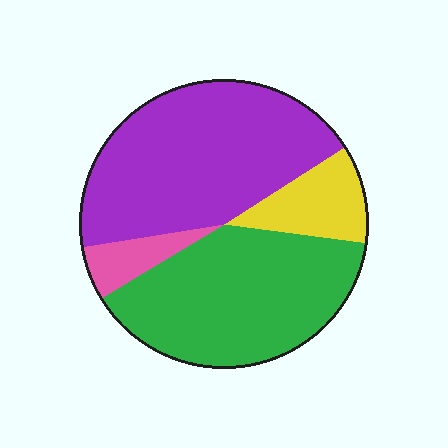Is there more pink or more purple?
Purple.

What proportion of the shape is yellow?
Yellow covers 11% of the shape.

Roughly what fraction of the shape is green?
Green takes up about two fifths (2/5) of the shape.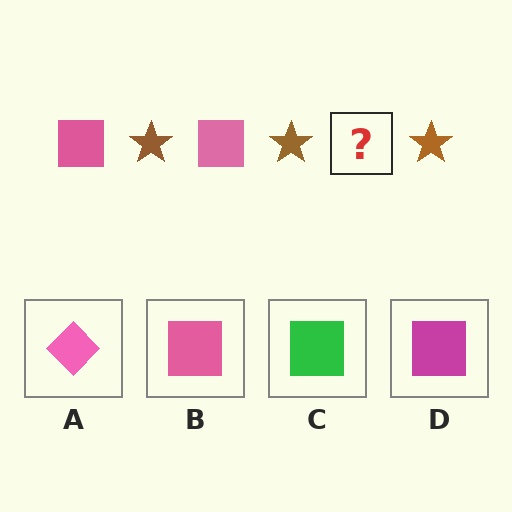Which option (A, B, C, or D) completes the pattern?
B.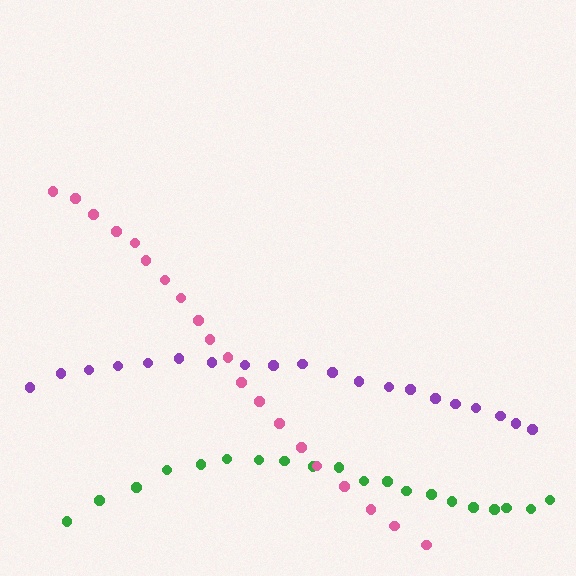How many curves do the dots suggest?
There are 3 distinct paths.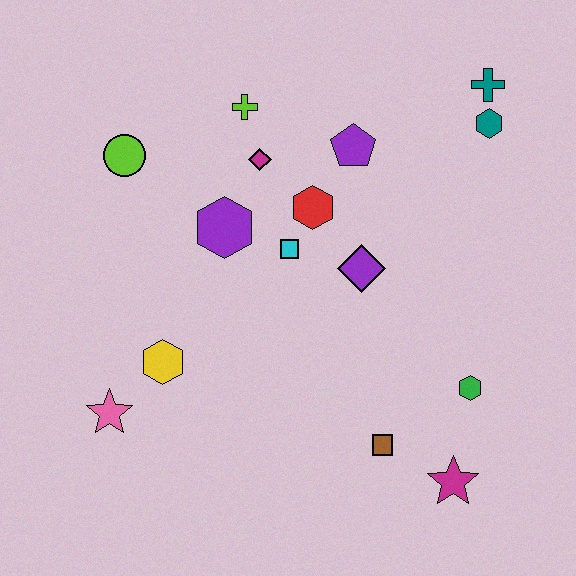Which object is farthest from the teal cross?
The pink star is farthest from the teal cross.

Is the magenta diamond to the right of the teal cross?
No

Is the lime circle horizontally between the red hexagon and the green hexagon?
No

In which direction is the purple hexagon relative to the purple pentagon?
The purple hexagon is to the left of the purple pentagon.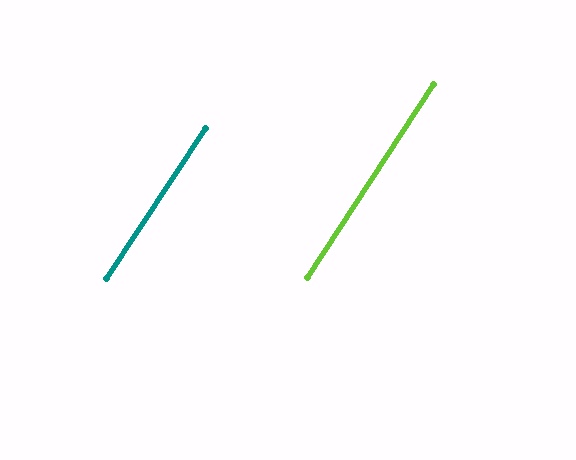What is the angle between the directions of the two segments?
Approximately 0 degrees.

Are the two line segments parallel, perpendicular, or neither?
Parallel — their directions differ by only 0.1°.